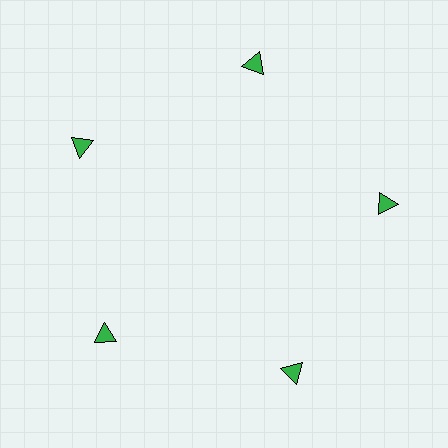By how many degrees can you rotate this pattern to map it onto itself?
The pattern maps onto itself every 72 degrees of rotation.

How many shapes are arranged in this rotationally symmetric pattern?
There are 5 shapes, arranged in 5 groups of 1.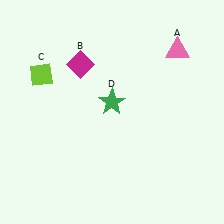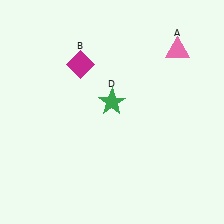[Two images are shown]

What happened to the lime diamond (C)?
The lime diamond (C) was removed in Image 2. It was in the top-left area of Image 1.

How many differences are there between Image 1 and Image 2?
There is 1 difference between the two images.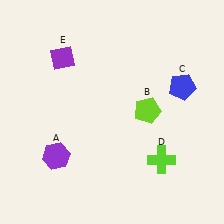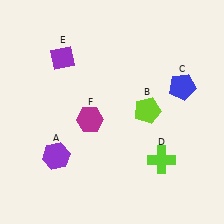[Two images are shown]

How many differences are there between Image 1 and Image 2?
There is 1 difference between the two images.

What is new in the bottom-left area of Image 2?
A magenta hexagon (F) was added in the bottom-left area of Image 2.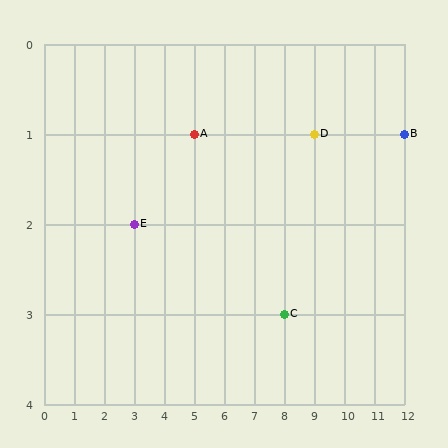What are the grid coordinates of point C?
Point C is at grid coordinates (8, 3).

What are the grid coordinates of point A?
Point A is at grid coordinates (5, 1).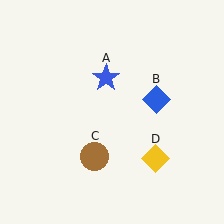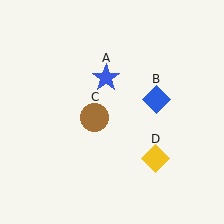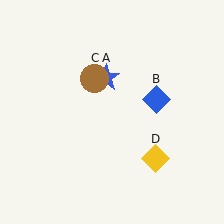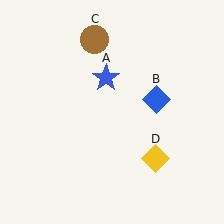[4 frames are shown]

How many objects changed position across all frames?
1 object changed position: brown circle (object C).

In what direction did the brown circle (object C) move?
The brown circle (object C) moved up.